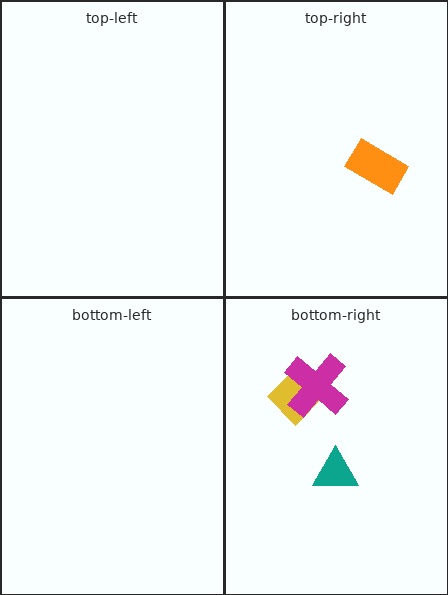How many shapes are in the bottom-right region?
3.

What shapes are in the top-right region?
The orange rectangle.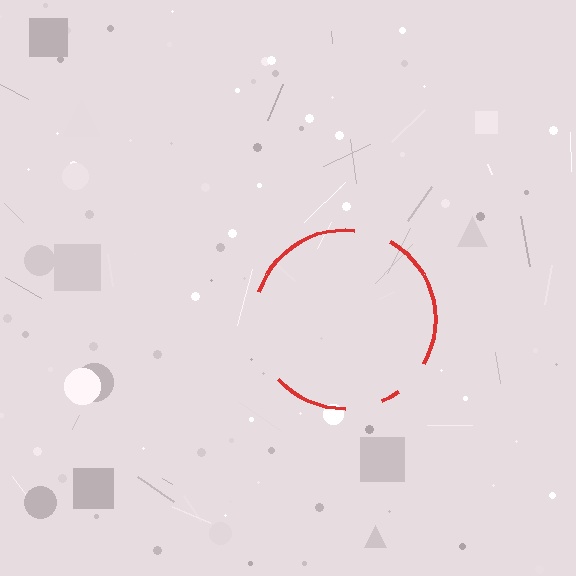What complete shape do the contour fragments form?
The contour fragments form a circle.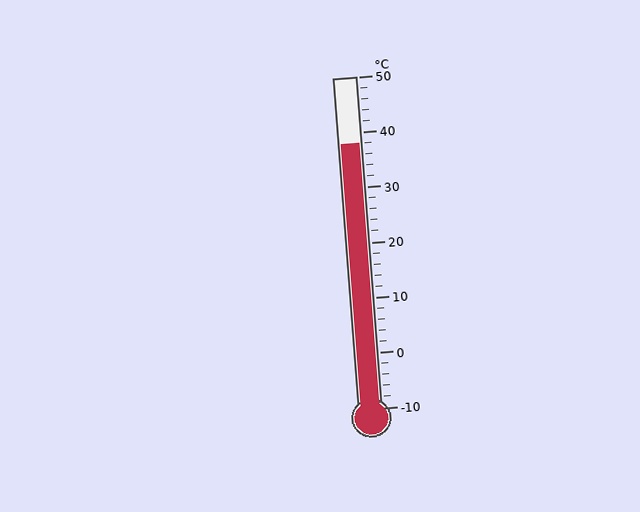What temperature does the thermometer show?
The thermometer shows approximately 38°C.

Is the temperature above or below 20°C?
The temperature is above 20°C.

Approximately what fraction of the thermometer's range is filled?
The thermometer is filled to approximately 80% of its range.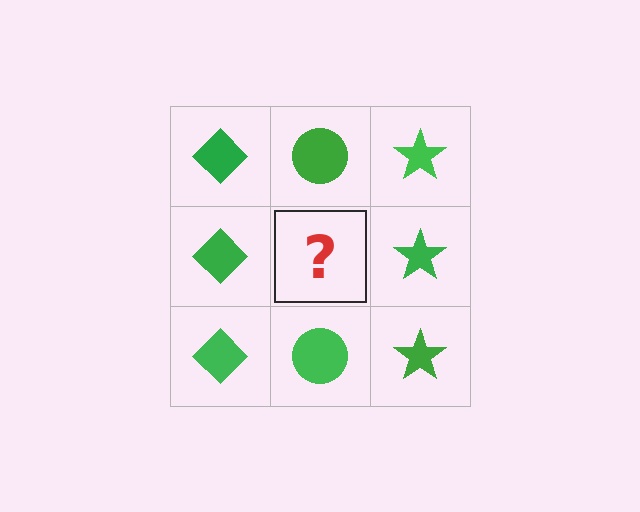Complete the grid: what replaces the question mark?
The question mark should be replaced with a green circle.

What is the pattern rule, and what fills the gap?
The rule is that each column has a consistent shape. The gap should be filled with a green circle.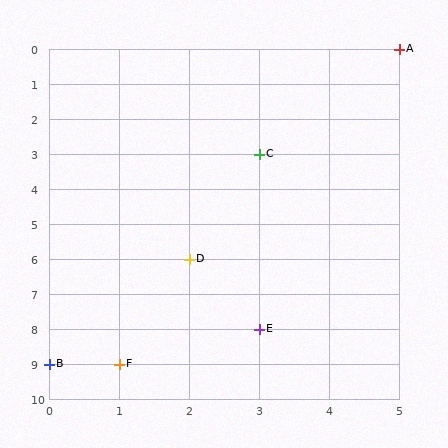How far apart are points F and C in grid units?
Points F and C are 2 columns and 6 rows apart (about 6.3 grid units diagonally).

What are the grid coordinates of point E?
Point E is at grid coordinates (3, 8).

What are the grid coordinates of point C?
Point C is at grid coordinates (3, 3).